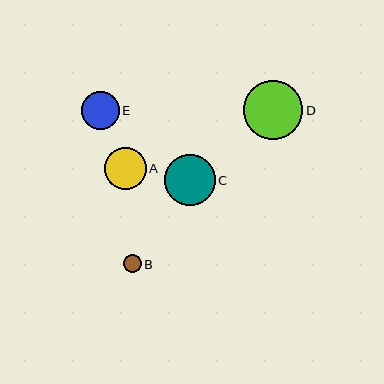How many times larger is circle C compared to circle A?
Circle C is approximately 1.2 times the size of circle A.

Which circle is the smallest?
Circle B is the smallest with a size of approximately 18 pixels.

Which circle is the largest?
Circle D is the largest with a size of approximately 59 pixels.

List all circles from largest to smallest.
From largest to smallest: D, C, A, E, B.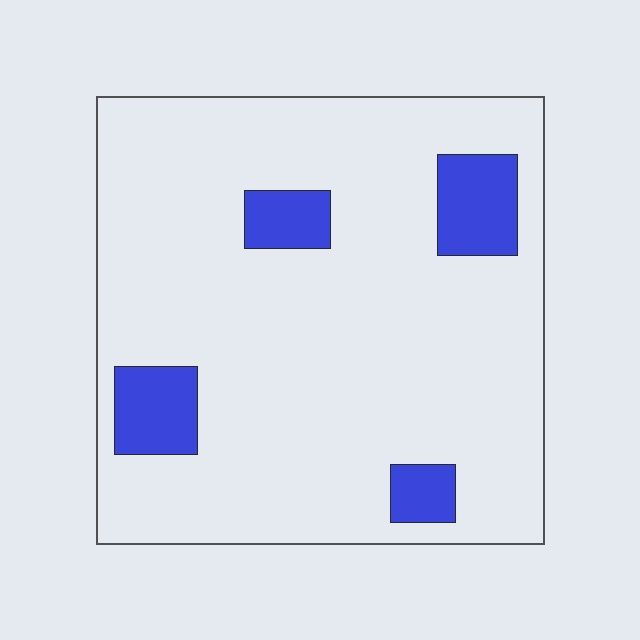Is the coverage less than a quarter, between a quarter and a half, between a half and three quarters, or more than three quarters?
Less than a quarter.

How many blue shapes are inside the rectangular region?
4.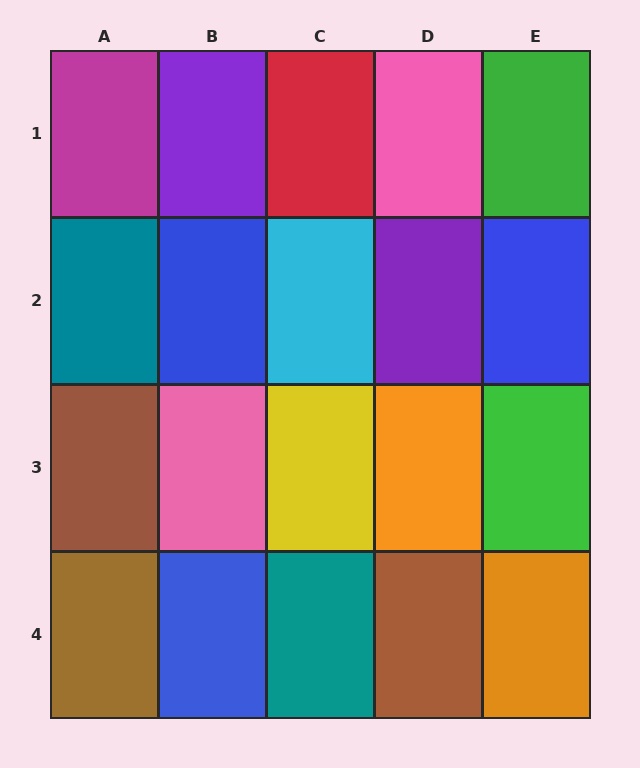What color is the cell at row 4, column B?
Blue.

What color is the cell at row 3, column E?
Green.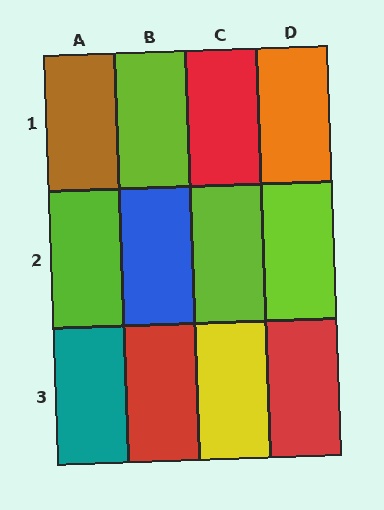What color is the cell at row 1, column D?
Orange.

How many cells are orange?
1 cell is orange.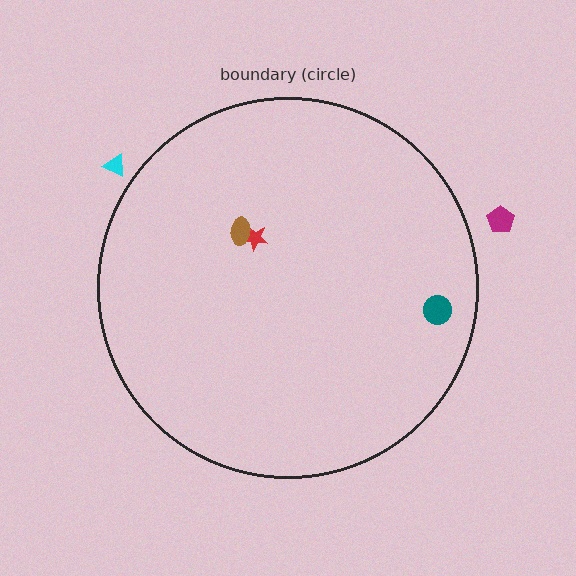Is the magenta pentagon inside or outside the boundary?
Outside.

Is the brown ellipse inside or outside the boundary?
Inside.